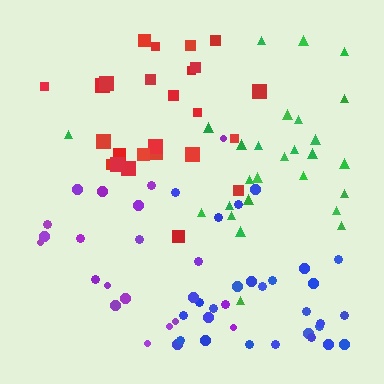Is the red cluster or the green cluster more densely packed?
Red.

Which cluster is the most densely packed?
Blue.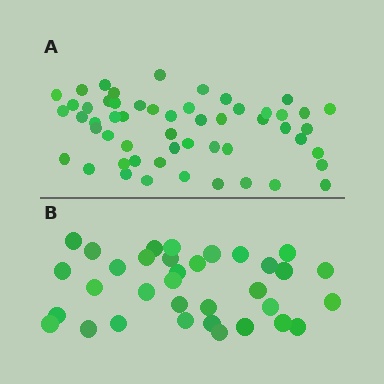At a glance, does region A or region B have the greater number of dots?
Region A (the top region) has more dots.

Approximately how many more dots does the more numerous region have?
Region A has approximately 20 more dots than region B.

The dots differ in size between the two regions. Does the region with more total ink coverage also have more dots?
No. Region B has more total ink coverage because its dots are larger, but region A actually contains more individual dots. Total area can be misleading — the number of items is what matters here.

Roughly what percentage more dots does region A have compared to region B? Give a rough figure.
About 60% more.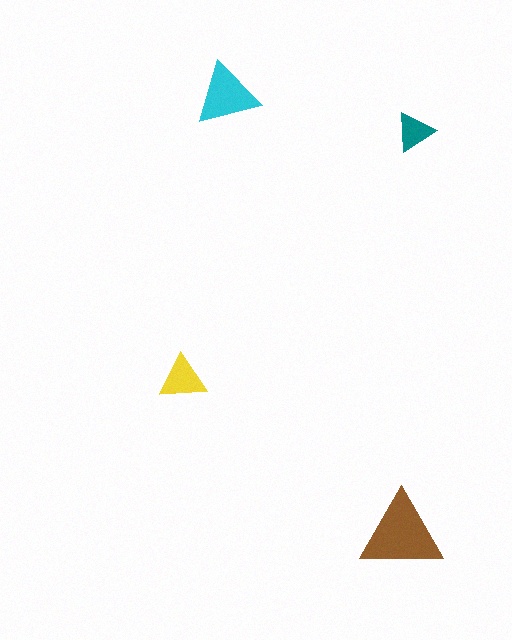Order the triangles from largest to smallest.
the brown one, the cyan one, the yellow one, the teal one.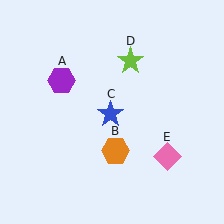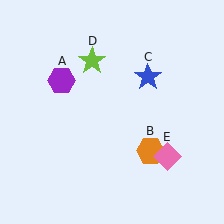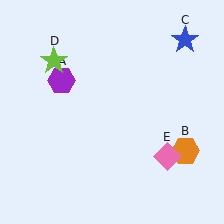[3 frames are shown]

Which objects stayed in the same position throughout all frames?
Purple hexagon (object A) and pink diamond (object E) remained stationary.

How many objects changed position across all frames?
3 objects changed position: orange hexagon (object B), blue star (object C), lime star (object D).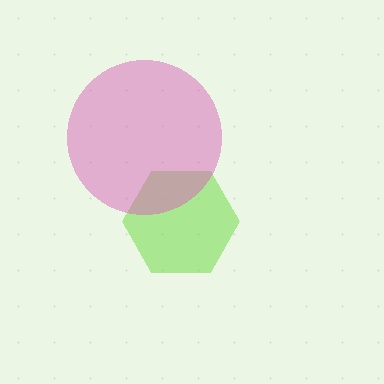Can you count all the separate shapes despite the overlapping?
Yes, there are 2 separate shapes.